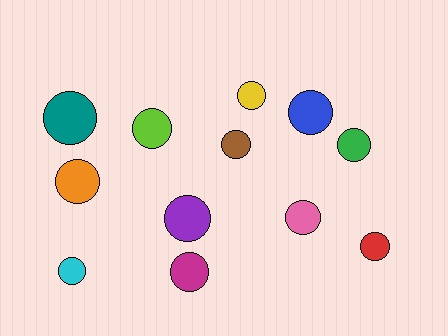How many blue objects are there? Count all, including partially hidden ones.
There is 1 blue object.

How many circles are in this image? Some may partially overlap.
There are 12 circles.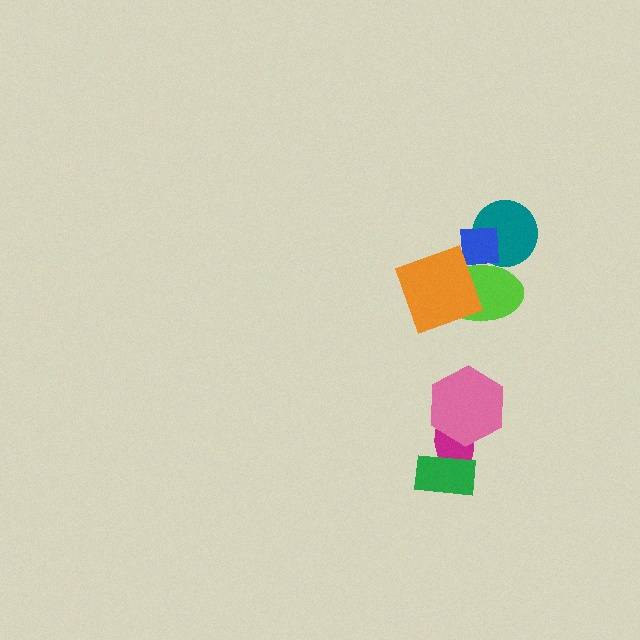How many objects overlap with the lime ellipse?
3 objects overlap with the lime ellipse.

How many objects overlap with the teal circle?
2 objects overlap with the teal circle.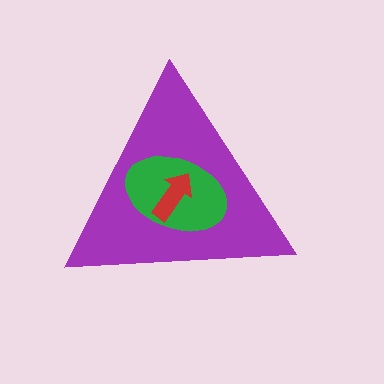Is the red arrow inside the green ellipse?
Yes.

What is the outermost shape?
The purple triangle.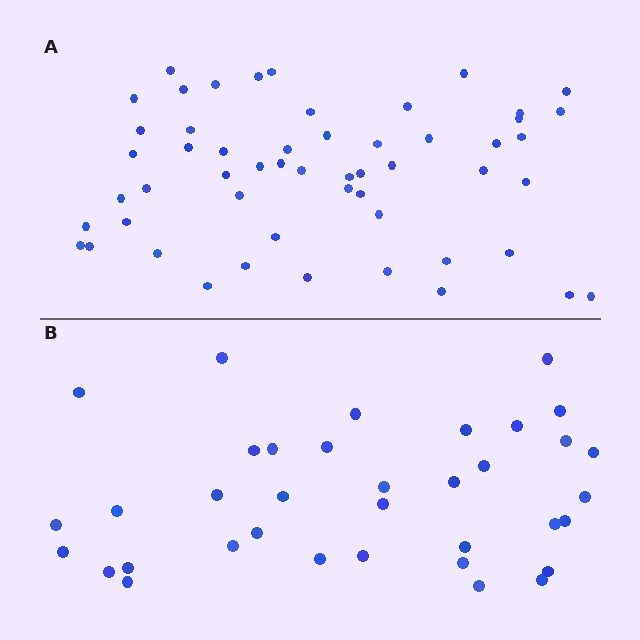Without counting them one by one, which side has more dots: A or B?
Region A (the top region) has more dots.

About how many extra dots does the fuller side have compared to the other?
Region A has approximately 20 more dots than region B.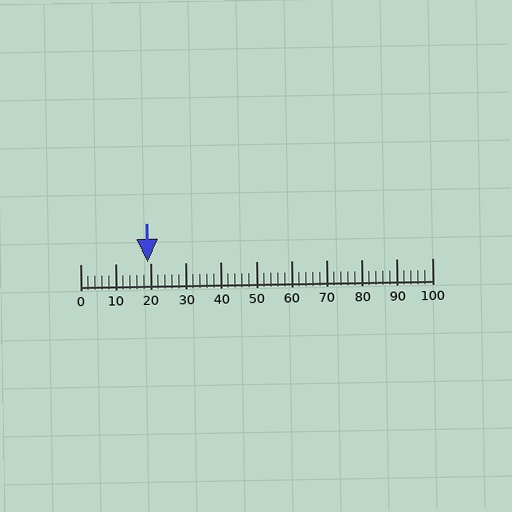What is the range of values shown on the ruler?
The ruler shows values from 0 to 100.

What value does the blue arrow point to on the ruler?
The blue arrow points to approximately 19.